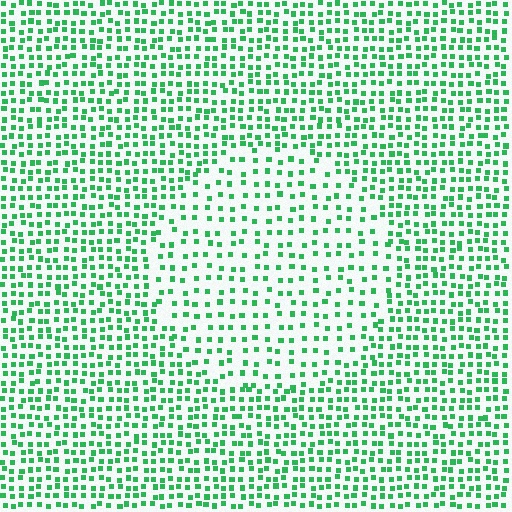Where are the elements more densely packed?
The elements are more densely packed outside the circle boundary.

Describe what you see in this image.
The image contains small green elements arranged at two different densities. A circle-shaped region is visible where the elements are less densely packed than the surrounding area.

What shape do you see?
I see a circle.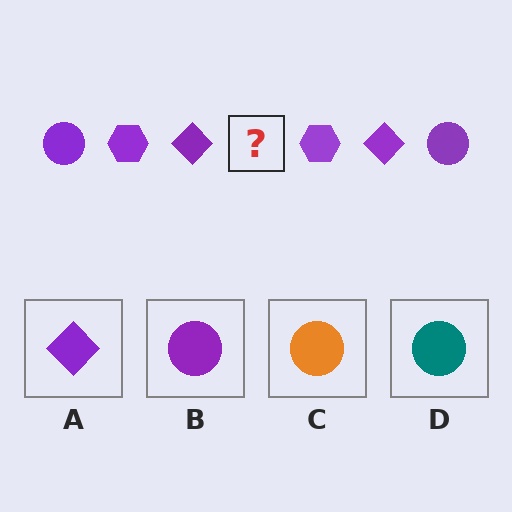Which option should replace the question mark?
Option B.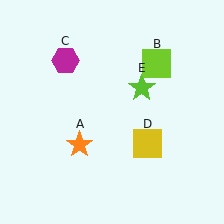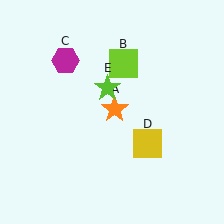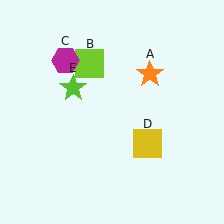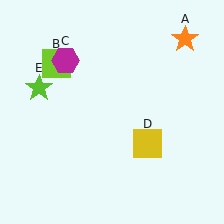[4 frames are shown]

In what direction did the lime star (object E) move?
The lime star (object E) moved left.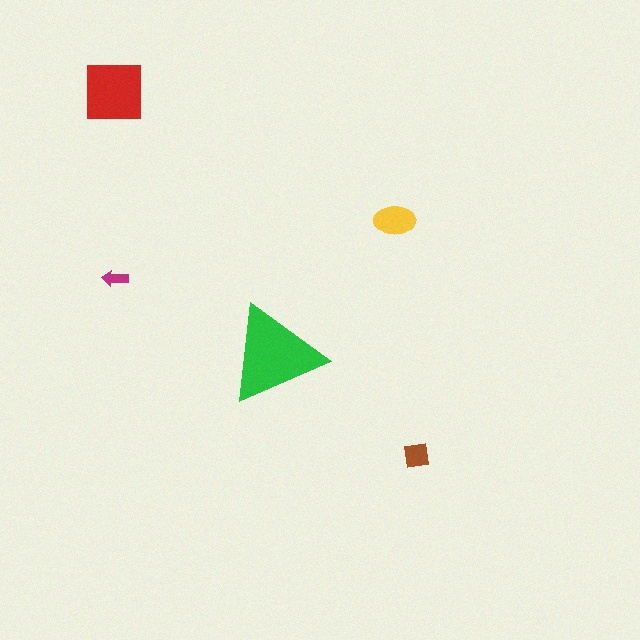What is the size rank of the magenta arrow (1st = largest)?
5th.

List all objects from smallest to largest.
The magenta arrow, the brown square, the yellow ellipse, the red square, the green triangle.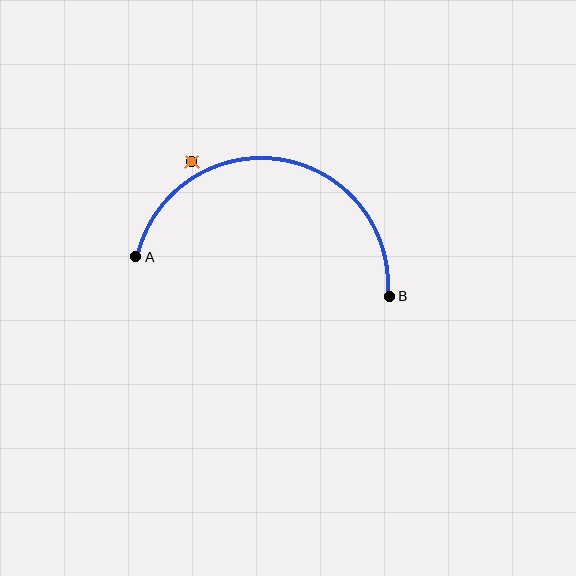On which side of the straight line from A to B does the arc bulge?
The arc bulges above the straight line connecting A and B.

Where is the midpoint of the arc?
The arc midpoint is the point on the curve farthest from the straight line joining A and B. It sits above that line.